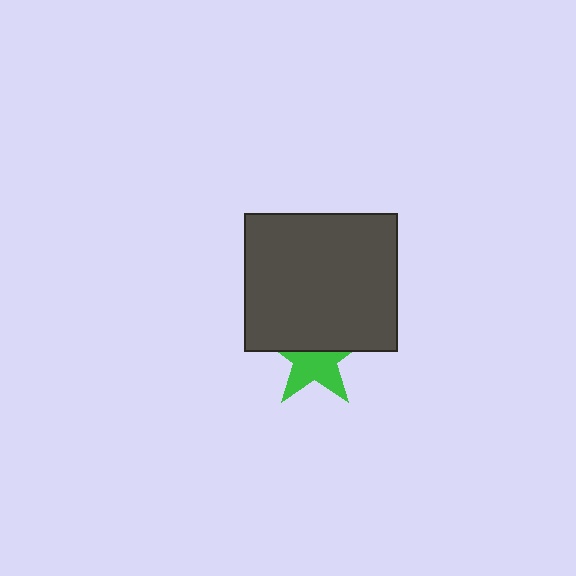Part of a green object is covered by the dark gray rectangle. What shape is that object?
It is a star.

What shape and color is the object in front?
The object in front is a dark gray rectangle.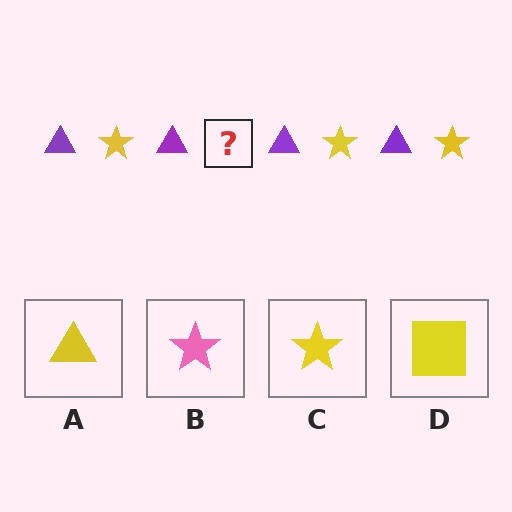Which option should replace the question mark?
Option C.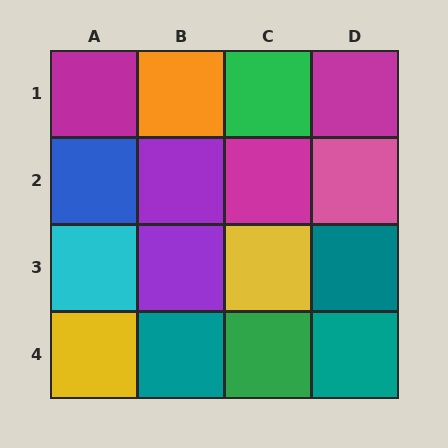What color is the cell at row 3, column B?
Purple.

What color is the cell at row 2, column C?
Magenta.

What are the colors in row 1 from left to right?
Magenta, orange, green, magenta.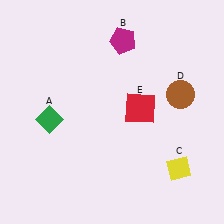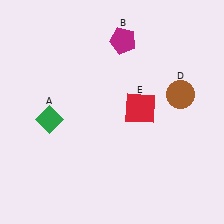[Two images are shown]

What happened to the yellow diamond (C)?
The yellow diamond (C) was removed in Image 2. It was in the bottom-right area of Image 1.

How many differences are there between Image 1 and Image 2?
There is 1 difference between the two images.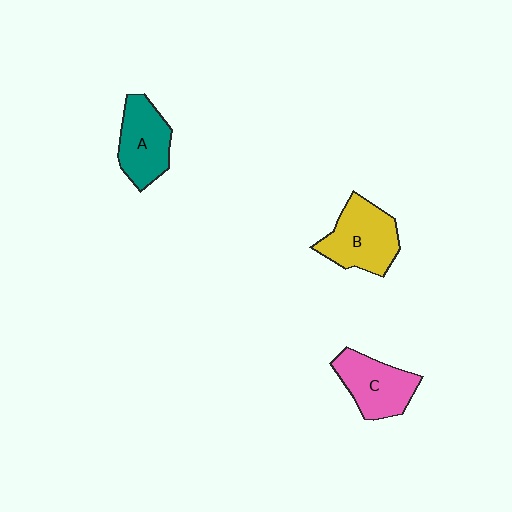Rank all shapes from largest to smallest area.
From largest to smallest: B (yellow), C (pink), A (teal).